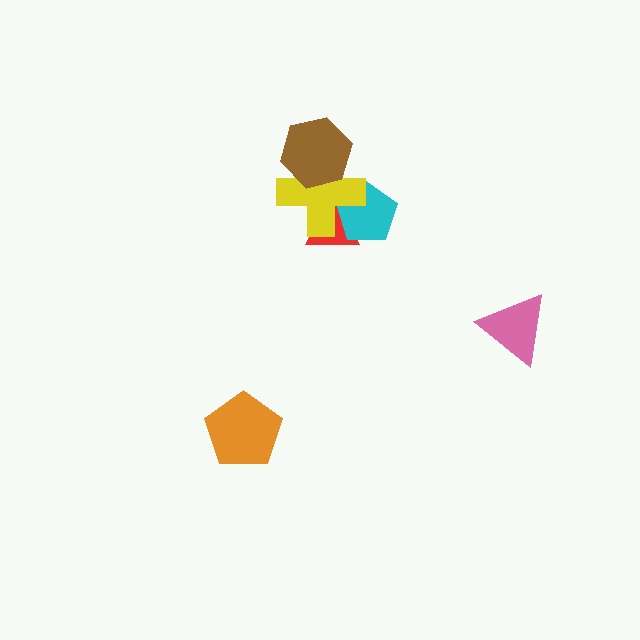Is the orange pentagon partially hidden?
No, no other shape covers it.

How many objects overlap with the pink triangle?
0 objects overlap with the pink triangle.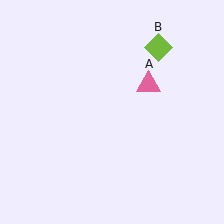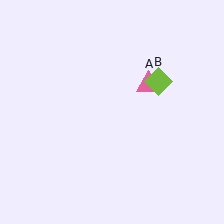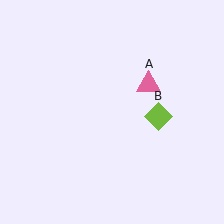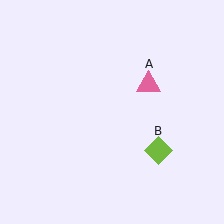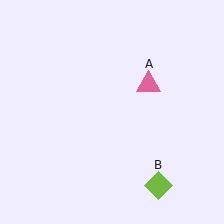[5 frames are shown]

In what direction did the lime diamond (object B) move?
The lime diamond (object B) moved down.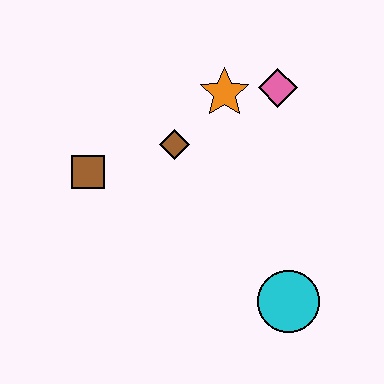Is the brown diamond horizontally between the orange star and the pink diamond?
No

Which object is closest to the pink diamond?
The orange star is closest to the pink diamond.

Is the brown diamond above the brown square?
Yes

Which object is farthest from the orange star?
The cyan circle is farthest from the orange star.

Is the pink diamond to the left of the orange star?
No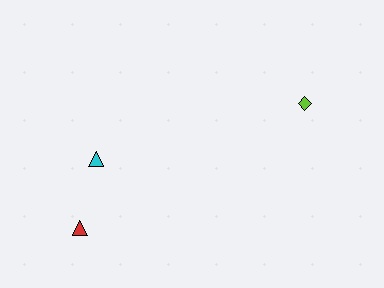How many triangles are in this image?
There are 2 triangles.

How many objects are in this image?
There are 3 objects.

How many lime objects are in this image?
There is 1 lime object.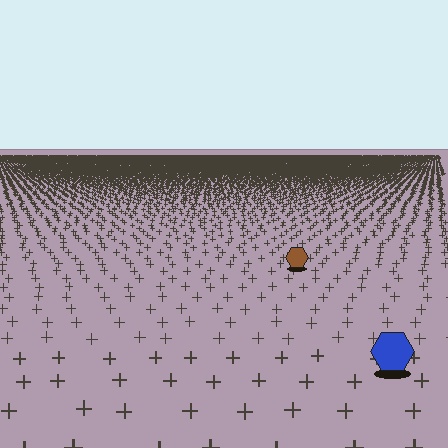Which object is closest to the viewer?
The blue hexagon is closest. The texture marks near it are larger and more spread out.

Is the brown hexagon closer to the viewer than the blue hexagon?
No. The blue hexagon is closer — you can tell from the texture gradient: the ground texture is coarser near it.